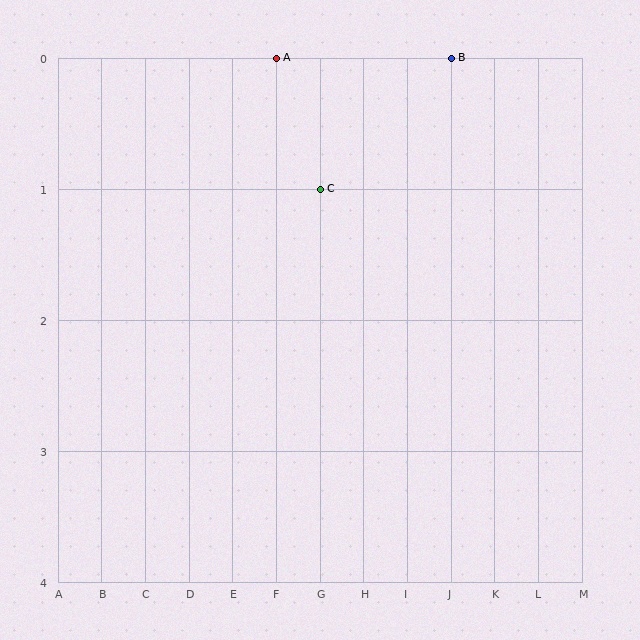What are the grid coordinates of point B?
Point B is at grid coordinates (J, 0).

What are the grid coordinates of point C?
Point C is at grid coordinates (G, 1).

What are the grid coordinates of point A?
Point A is at grid coordinates (F, 0).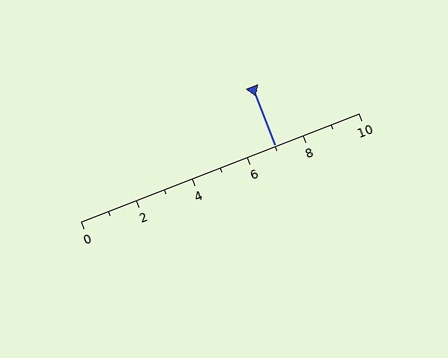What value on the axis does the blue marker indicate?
The marker indicates approximately 7.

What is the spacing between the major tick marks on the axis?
The major ticks are spaced 2 apart.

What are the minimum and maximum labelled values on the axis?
The axis runs from 0 to 10.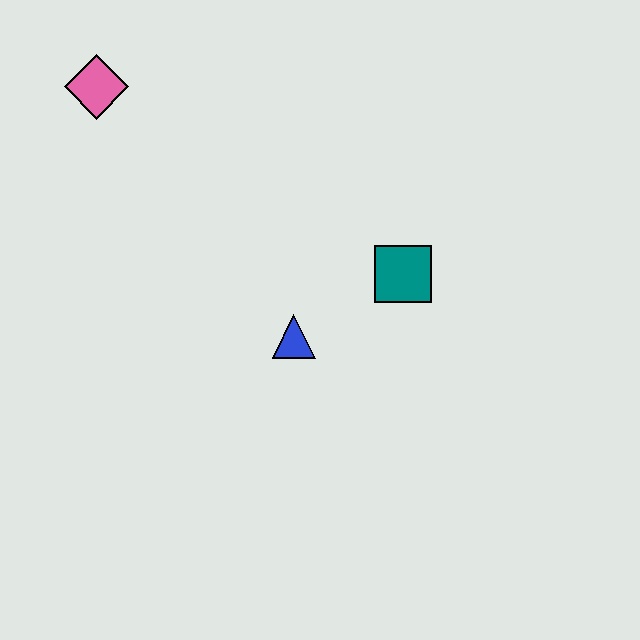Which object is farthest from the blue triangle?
The pink diamond is farthest from the blue triangle.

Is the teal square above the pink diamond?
No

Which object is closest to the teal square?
The blue triangle is closest to the teal square.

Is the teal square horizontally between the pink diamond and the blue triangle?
No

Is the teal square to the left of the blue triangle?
No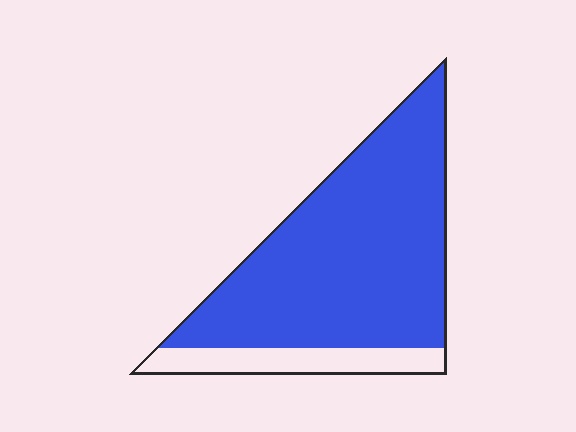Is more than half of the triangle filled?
Yes.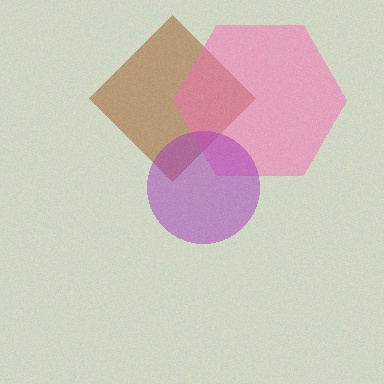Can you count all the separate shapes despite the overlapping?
Yes, there are 3 separate shapes.